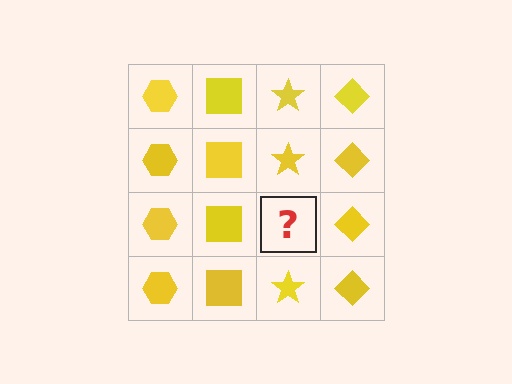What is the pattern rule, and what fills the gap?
The rule is that each column has a consistent shape. The gap should be filled with a yellow star.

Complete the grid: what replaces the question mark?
The question mark should be replaced with a yellow star.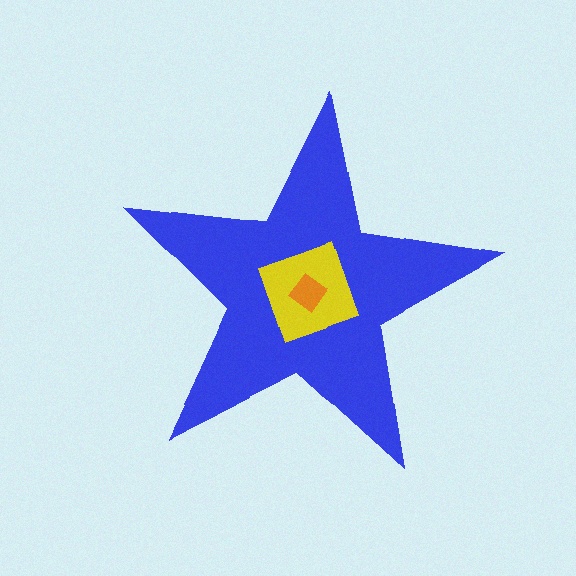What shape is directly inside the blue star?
The yellow diamond.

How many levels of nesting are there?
3.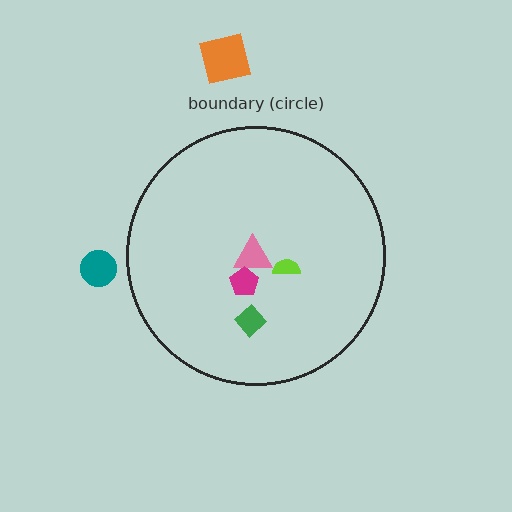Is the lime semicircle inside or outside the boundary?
Inside.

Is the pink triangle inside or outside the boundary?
Inside.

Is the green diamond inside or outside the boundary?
Inside.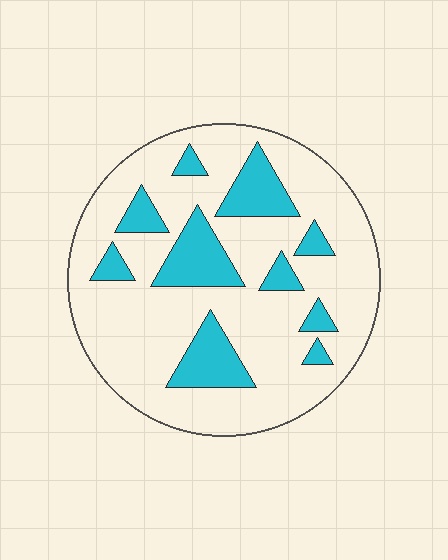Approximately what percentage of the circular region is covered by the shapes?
Approximately 20%.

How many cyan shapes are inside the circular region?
10.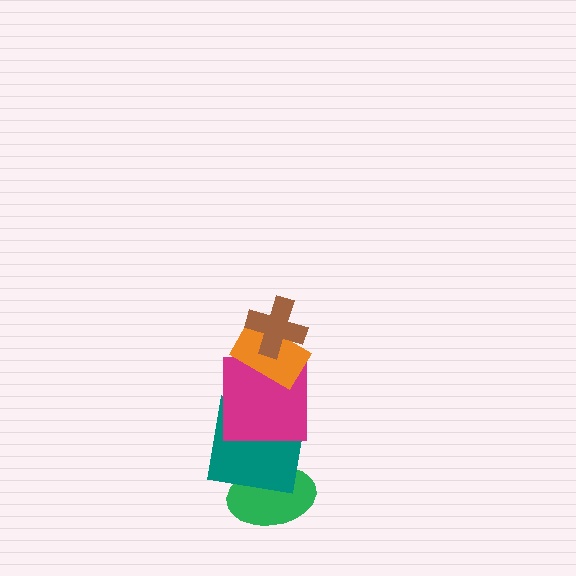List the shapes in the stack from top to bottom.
From top to bottom: the brown cross, the orange rectangle, the magenta square, the teal square, the green ellipse.